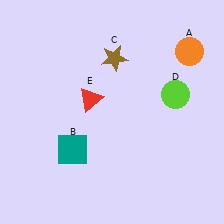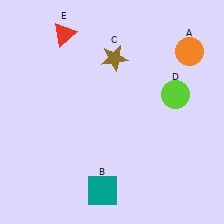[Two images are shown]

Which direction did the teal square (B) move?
The teal square (B) moved down.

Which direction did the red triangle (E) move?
The red triangle (E) moved up.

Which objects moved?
The objects that moved are: the teal square (B), the red triangle (E).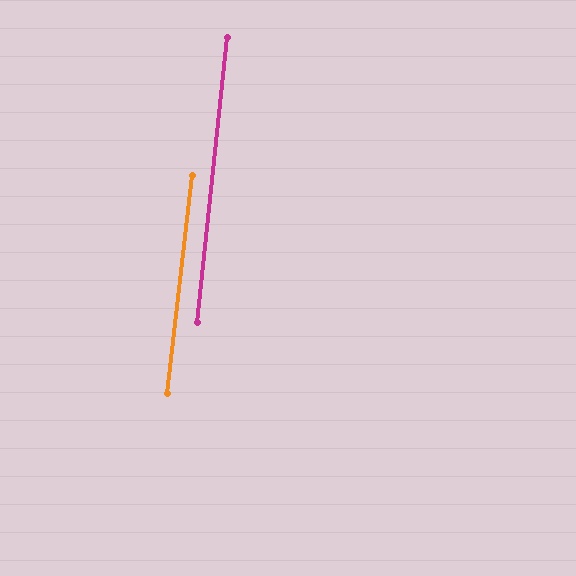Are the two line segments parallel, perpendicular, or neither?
Parallel — their directions differ by only 0.4°.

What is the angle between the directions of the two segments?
Approximately 0 degrees.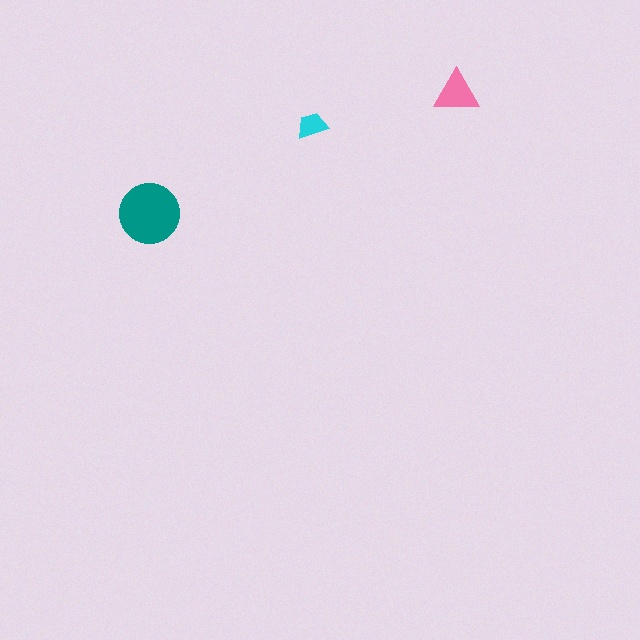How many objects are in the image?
There are 3 objects in the image.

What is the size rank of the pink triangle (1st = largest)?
2nd.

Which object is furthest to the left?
The teal circle is leftmost.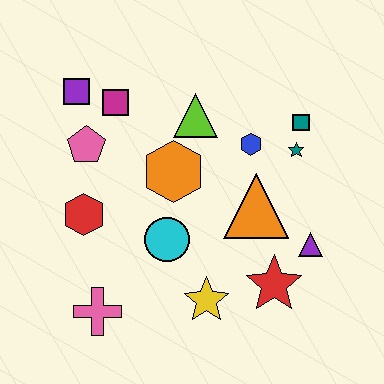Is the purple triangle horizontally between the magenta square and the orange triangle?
No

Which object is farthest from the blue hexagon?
The pink cross is farthest from the blue hexagon.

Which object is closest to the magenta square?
The purple square is closest to the magenta square.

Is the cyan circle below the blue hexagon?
Yes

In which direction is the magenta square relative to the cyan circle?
The magenta square is above the cyan circle.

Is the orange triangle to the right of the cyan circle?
Yes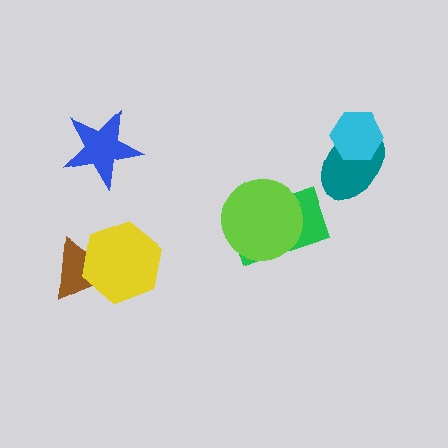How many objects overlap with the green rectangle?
1 object overlaps with the green rectangle.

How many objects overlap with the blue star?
0 objects overlap with the blue star.